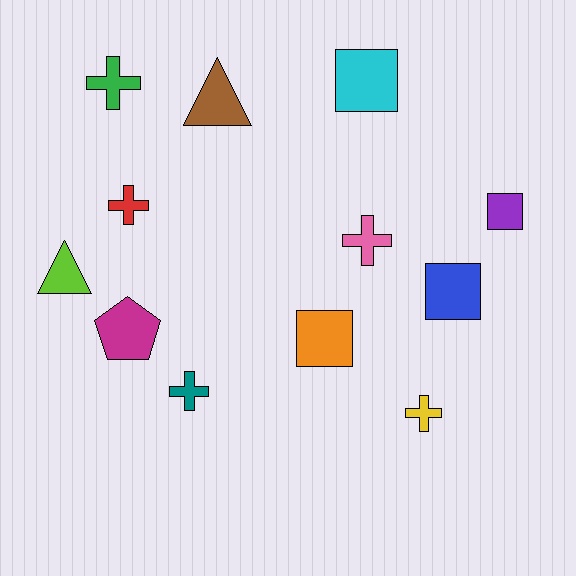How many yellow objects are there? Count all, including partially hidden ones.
There is 1 yellow object.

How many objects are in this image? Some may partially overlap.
There are 12 objects.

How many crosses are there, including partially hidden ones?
There are 5 crosses.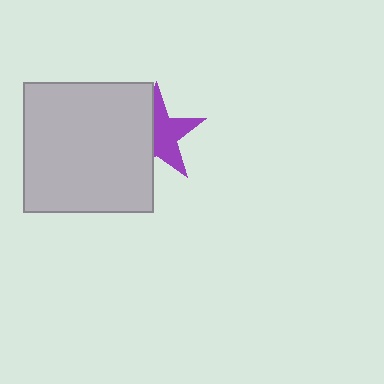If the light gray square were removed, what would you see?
You would see the complete purple star.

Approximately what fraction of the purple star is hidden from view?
Roughly 44% of the purple star is hidden behind the light gray square.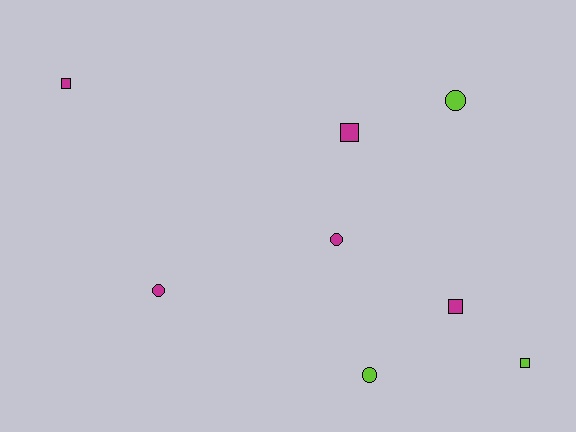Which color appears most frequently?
Magenta, with 5 objects.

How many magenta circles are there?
There are 2 magenta circles.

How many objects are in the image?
There are 8 objects.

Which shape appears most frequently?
Square, with 4 objects.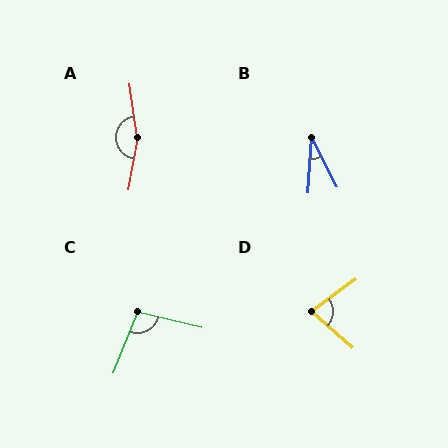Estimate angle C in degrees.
Approximately 98 degrees.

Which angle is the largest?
A, at approximately 163 degrees.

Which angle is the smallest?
B, at approximately 30 degrees.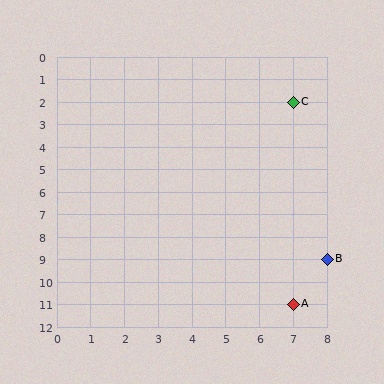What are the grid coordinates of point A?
Point A is at grid coordinates (7, 11).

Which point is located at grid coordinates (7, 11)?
Point A is at (7, 11).